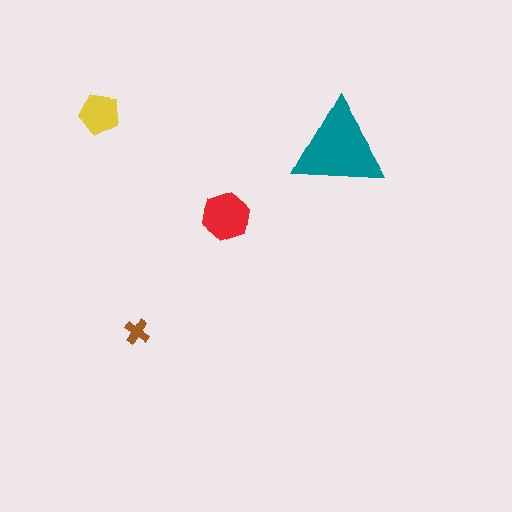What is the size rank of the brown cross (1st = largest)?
4th.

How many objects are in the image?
There are 4 objects in the image.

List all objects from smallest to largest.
The brown cross, the yellow pentagon, the red hexagon, the teal triangle.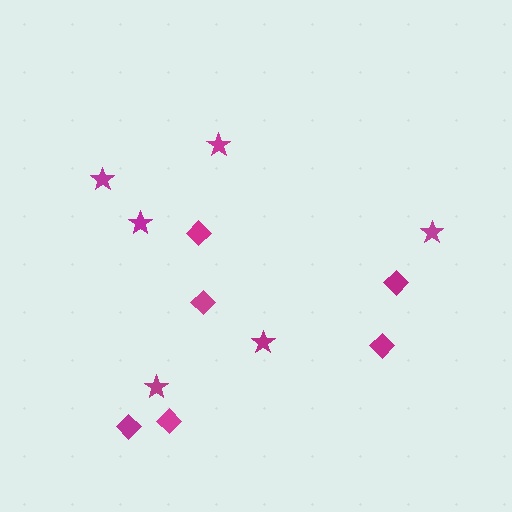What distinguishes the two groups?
There are 2 groups: one group of stars (6) and one group of diamonds (6).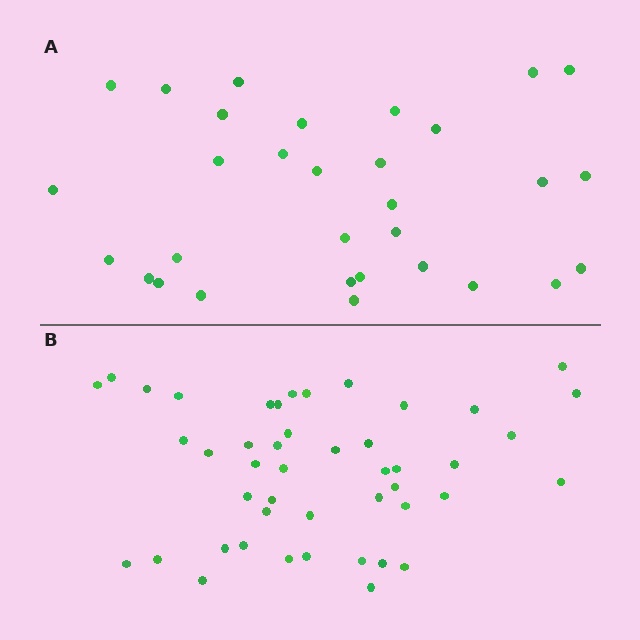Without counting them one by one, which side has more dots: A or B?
Region B (the bottom region) has more dots.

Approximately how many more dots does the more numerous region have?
Region B has approximately 15 more dots than region A.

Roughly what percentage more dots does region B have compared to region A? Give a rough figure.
About 50% more.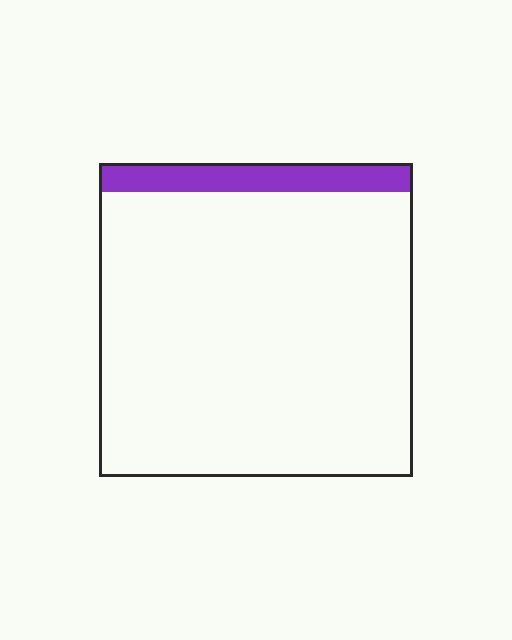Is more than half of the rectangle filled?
No.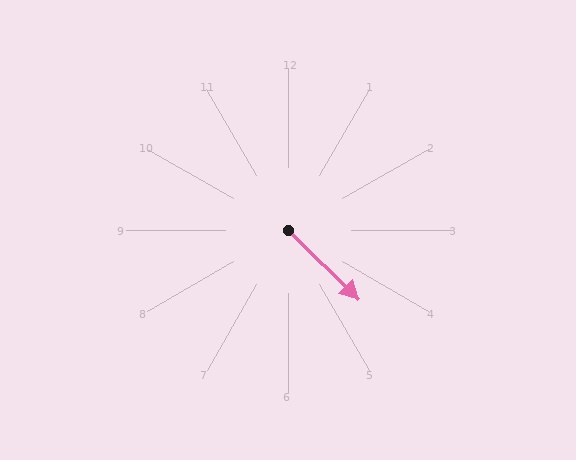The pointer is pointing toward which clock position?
Roughly 4 o'clock.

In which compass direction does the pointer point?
Southeast.